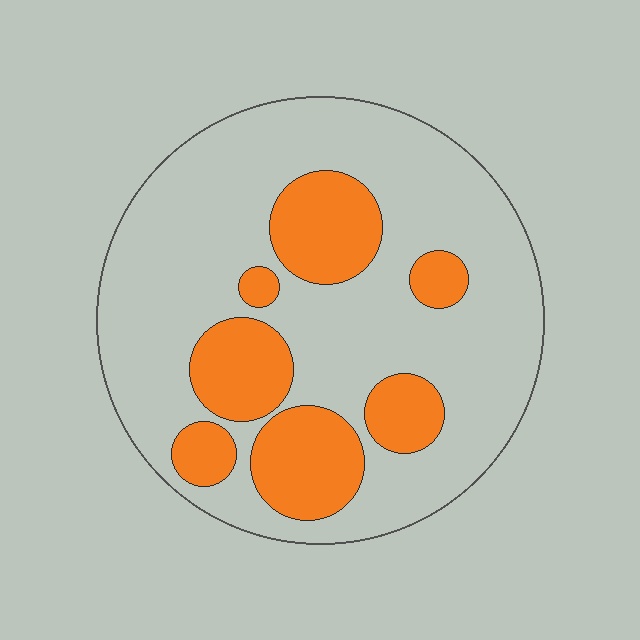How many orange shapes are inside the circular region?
7.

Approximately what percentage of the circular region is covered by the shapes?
Approximately 25%.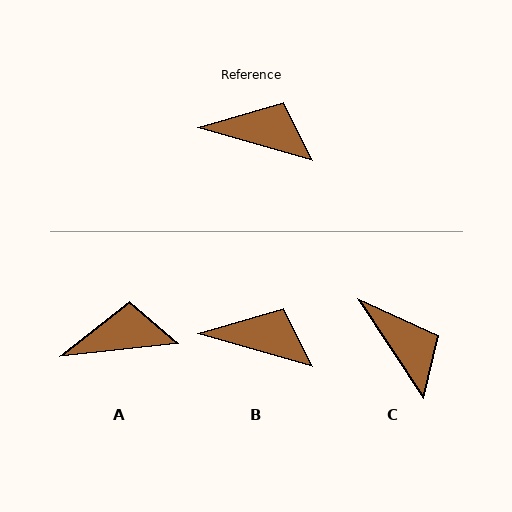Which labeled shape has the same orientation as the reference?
B.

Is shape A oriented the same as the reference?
No, it is off by about 22 degrees.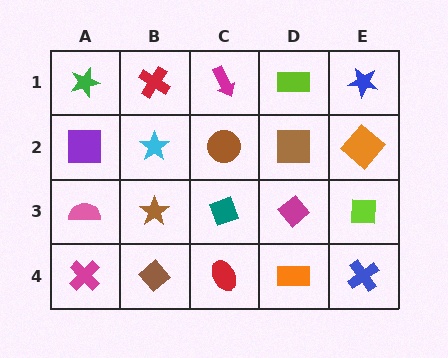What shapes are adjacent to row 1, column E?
An orange diamond (row 2, column E), a lime rectangle (row 1, column D).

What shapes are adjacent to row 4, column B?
A brown star (row 3, column B), a magenta cross (row 4, column A), a red ellipse (row 4, column C).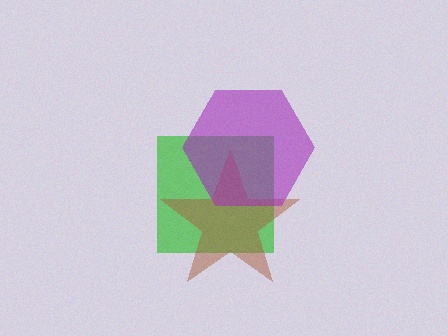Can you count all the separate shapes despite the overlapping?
Yes, there are 3 separate shapes.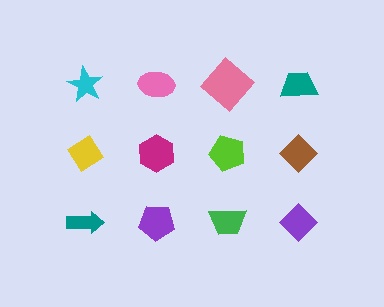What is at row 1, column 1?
A cyan star.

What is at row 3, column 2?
A purple pentagon.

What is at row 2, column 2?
A magenta hexagon.